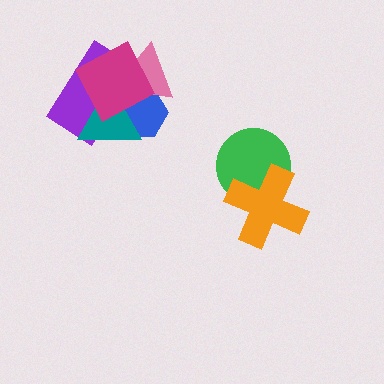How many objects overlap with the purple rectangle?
4 objects overlap with the purple rectangle.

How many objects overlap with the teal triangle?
4 objects overlap with the teal triangle.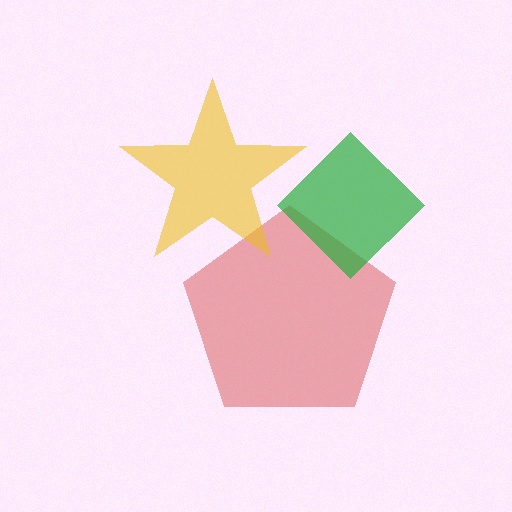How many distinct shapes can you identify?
There are 3 distinct shapes: a red pentagon, a yellow star, a green diamond.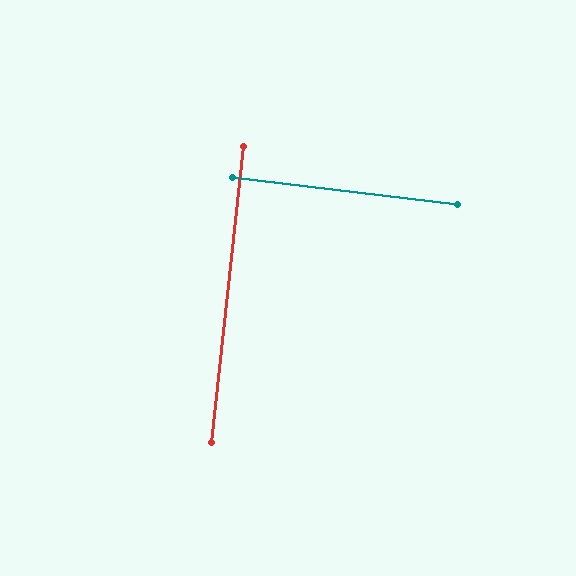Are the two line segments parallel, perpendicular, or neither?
Perpendicular — they meet at approximately 89°.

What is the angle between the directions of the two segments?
Approximately 89 degrees.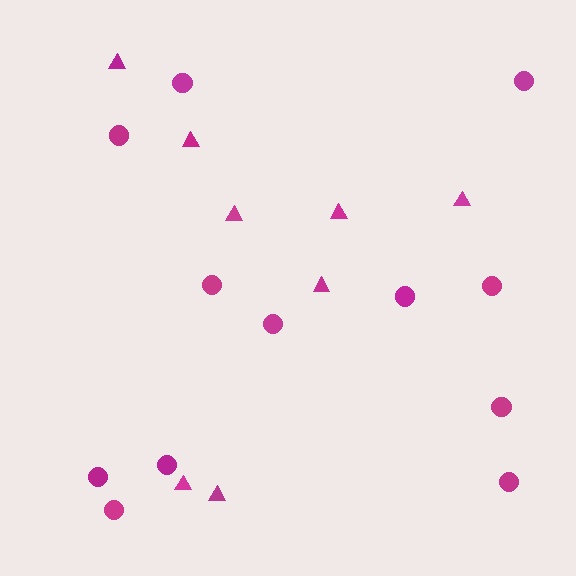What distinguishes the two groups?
There are 2 groups: one group of circles (12) and one group of triangles (8).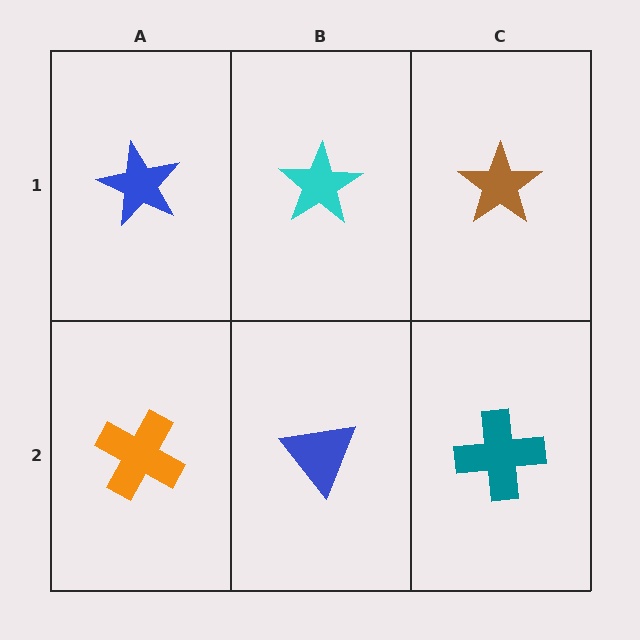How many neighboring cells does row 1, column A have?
2.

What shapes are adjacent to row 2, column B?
A cyan star (row 1, column B), an orange cross (row 2, column A), a teal cross (row 2, column C).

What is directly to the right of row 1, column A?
A cyan star.